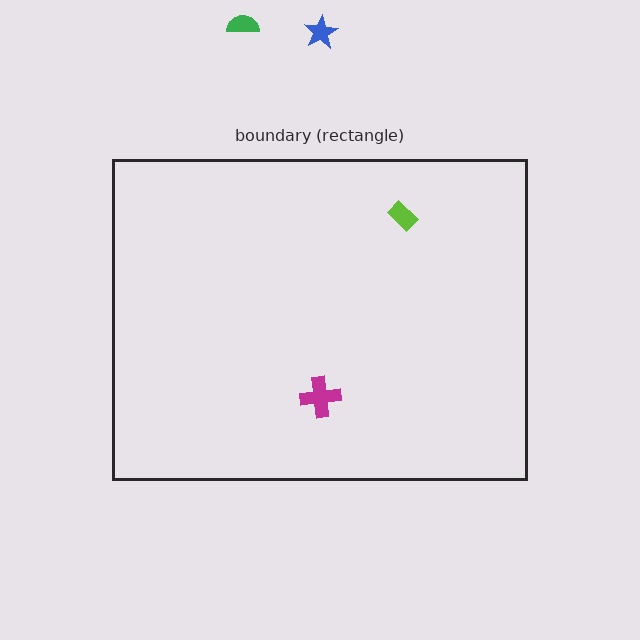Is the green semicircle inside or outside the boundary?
Outside.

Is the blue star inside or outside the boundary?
Outside.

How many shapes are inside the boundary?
2 inside, 2 outside.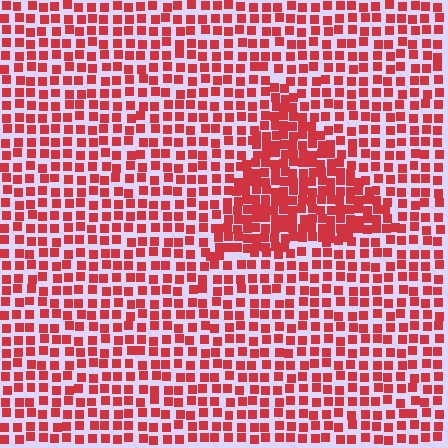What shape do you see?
I see a triangle.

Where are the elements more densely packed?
The elements are more densely packed inside the triangle boundary.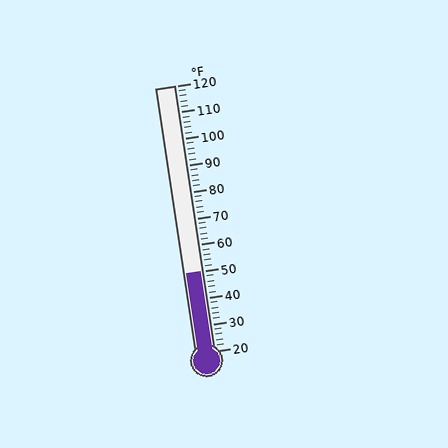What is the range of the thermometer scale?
The thermometer scale ranges from 20°F to 120°F.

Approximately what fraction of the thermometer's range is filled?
The thermometer is filled to approximately 30% of its range.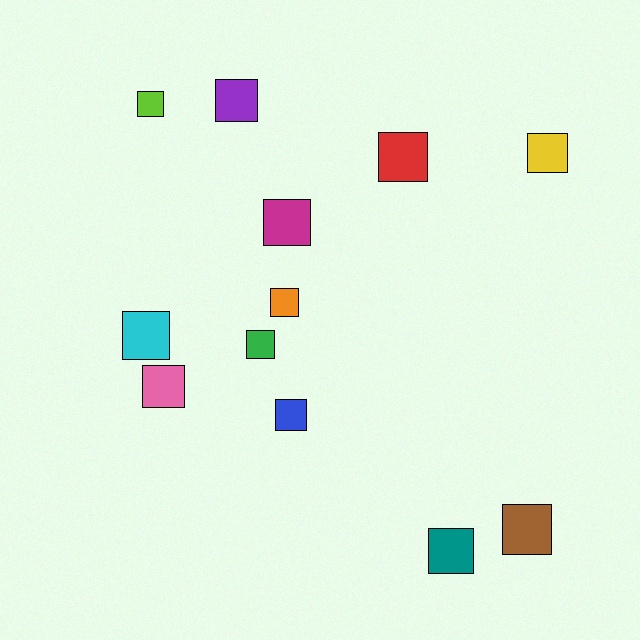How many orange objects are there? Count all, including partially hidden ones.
There is 1 orange object.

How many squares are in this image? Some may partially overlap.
There are 12 squares.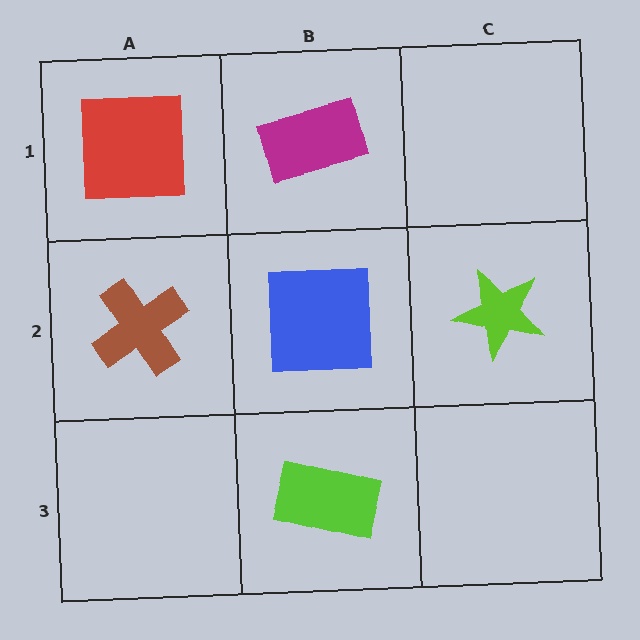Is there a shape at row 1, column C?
No, that cell is empty.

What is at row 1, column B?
A magenta rectangle.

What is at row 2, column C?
A lime star.